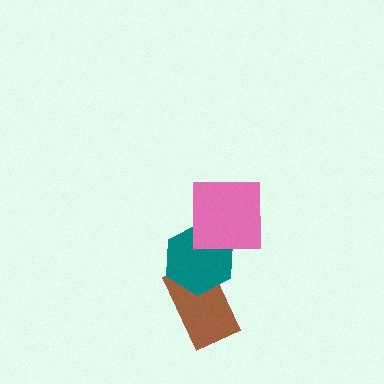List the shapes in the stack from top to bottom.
From top to bottom: the pink square, the teal hexagon, the brown rectangle.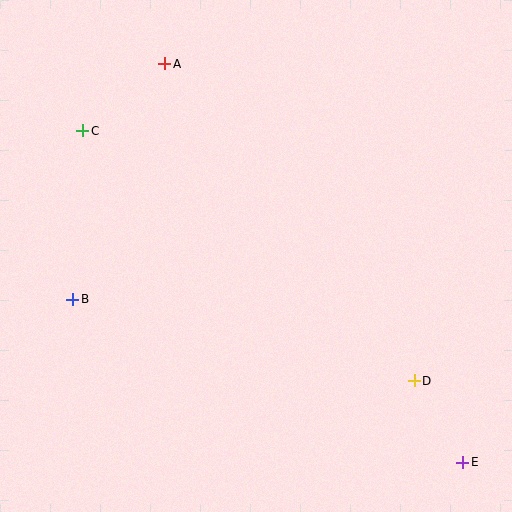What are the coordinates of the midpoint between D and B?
The midpoint between D and B is at (243, 340).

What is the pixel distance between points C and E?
The distance between C and E is 504 pixels.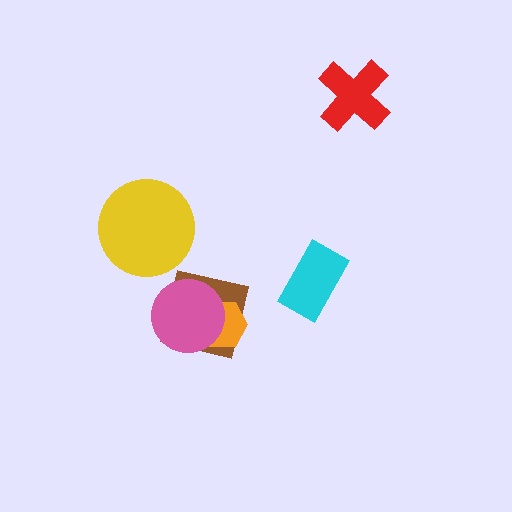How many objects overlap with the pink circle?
2 objects overlap with the pink circle.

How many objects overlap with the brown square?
2 objects overlap with the brown square.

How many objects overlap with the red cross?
0 objects overlap with the red cross.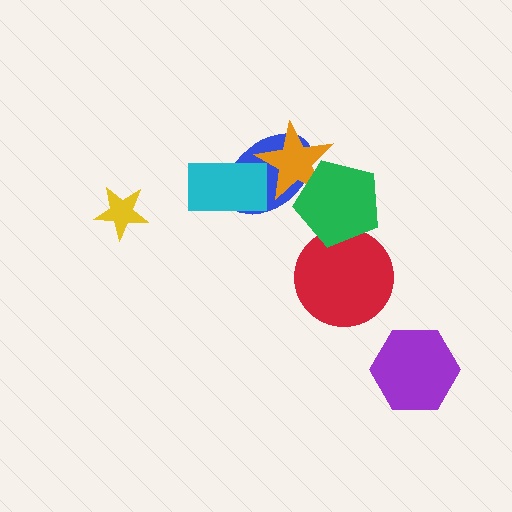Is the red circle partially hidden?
Yes, it is partially covered by another shape.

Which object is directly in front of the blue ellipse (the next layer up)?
The orange star is directly in front of the blue ellipse.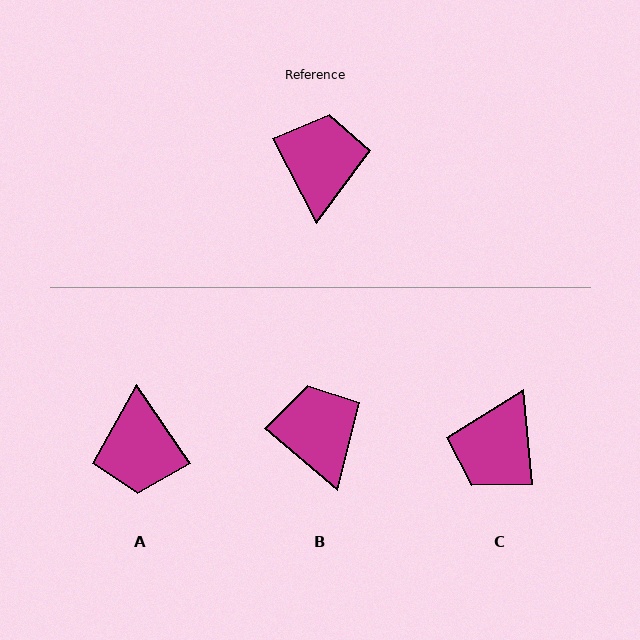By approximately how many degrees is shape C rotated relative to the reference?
Approximately 158 degrees counter-clockwise.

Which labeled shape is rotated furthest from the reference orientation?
A, about 173 degrees away.